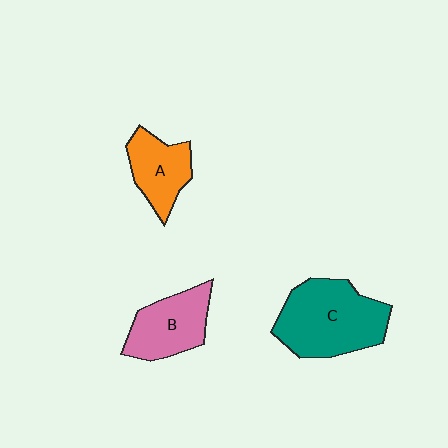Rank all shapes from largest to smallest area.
From largest to smallest: C (teal), B (pink), A (orange).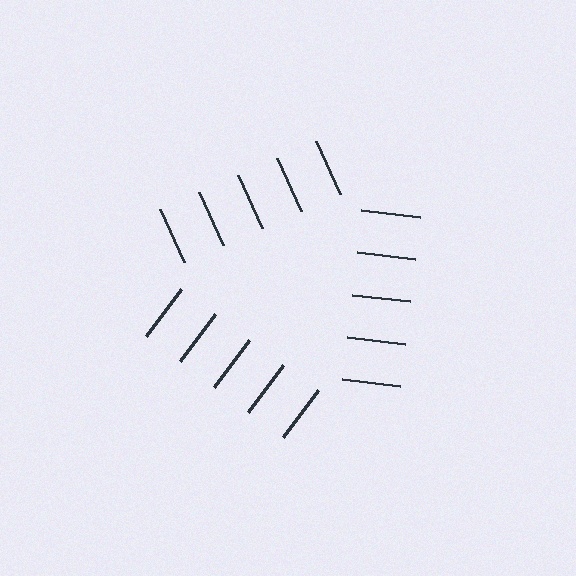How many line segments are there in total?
15 — 5 along each of the 3 edges.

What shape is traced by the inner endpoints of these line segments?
An illusory triangle — the line segments terminate on its edges but no continuous stroke is drawn.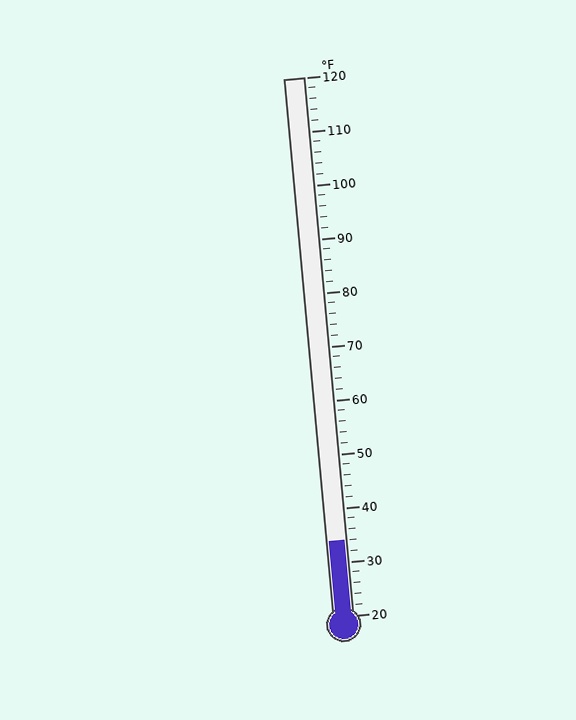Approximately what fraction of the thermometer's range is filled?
The thermometer is filled to approximately 15% of its range.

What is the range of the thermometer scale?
The thermometer scale ranges from 20°F to 120°F.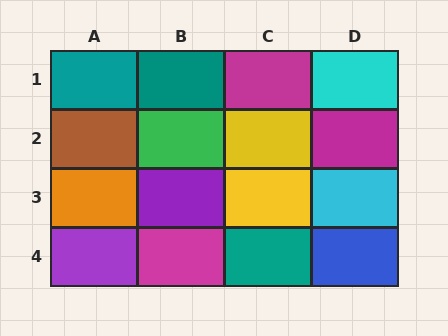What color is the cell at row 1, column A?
Teal.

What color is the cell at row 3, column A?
Orange.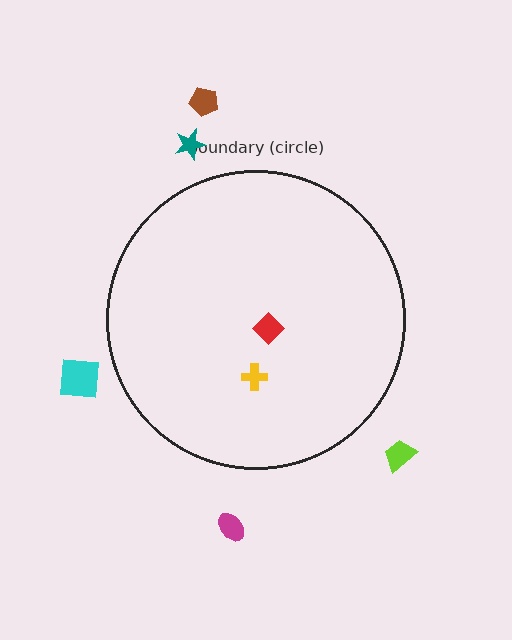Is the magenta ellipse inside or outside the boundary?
Outside.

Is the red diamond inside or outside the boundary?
Inside.